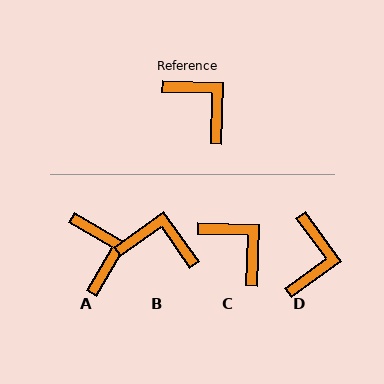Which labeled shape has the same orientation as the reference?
C.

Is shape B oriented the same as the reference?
No, it is off by about 37 degrees.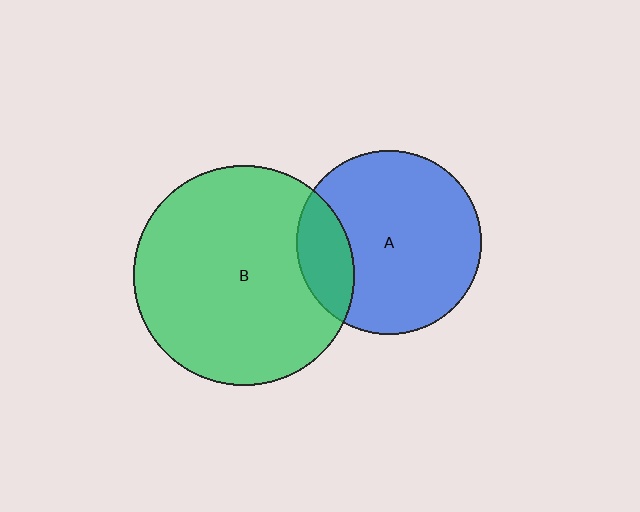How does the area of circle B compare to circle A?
Approximately 1.4 times.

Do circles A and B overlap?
Yes.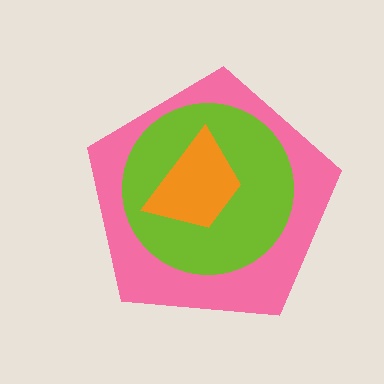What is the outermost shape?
The pink pentagon.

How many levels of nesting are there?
3.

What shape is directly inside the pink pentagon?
The lime circle.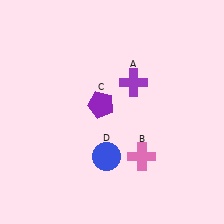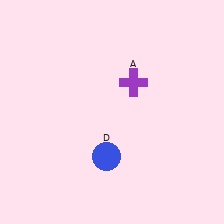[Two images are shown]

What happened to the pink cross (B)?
The pink cross (B) was removed in Image 2. It was in the bottom-right area of Image 1.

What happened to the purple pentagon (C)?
The purple pentagon (C) was removed in Image 2. It was in the top-left area of Image 1.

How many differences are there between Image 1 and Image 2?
There are 2 differences between the two images.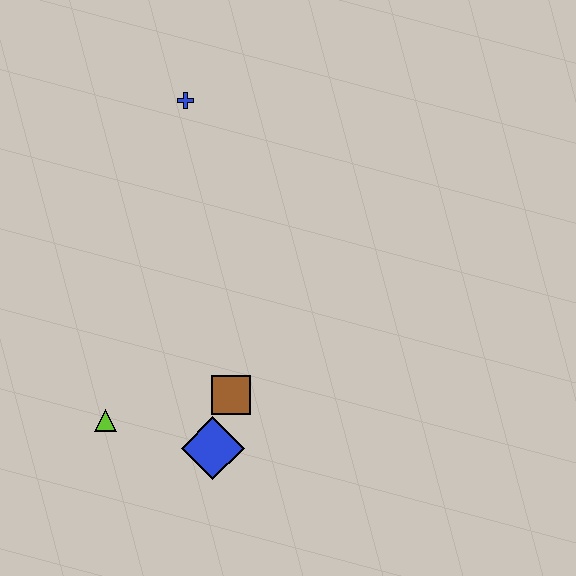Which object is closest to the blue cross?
The brown square is closest to the blue cross.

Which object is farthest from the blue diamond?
The blue cross is farthest from the blue diamond.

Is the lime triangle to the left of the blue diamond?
Yes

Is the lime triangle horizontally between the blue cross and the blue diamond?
No